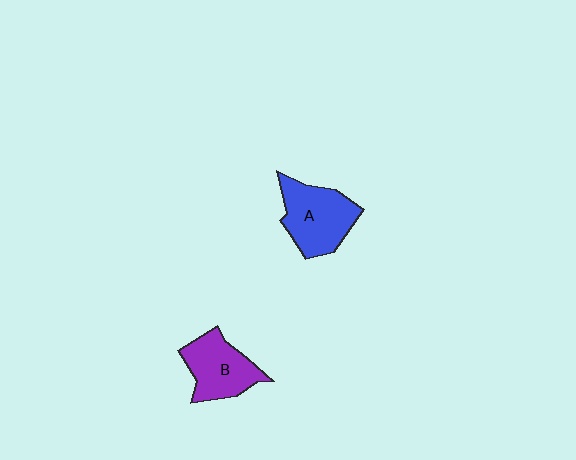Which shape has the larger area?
Shape A (blue).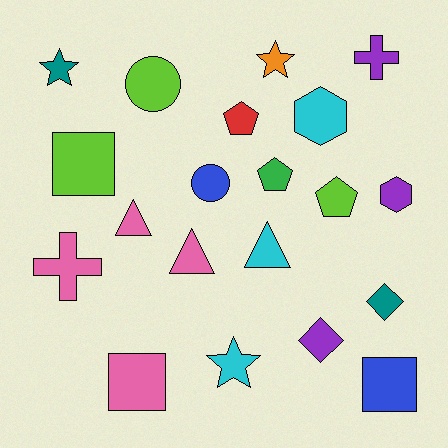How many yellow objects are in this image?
There are no yellow objects.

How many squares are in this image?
There are 3 squares.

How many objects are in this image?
There are 20 objects.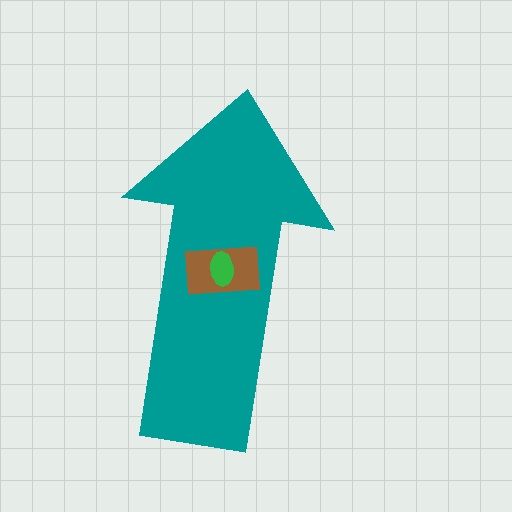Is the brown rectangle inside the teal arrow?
Yes.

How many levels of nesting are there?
3.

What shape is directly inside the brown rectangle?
The green ellipse.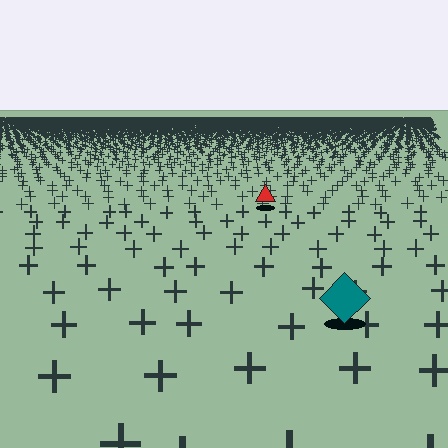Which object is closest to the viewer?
The teal diamond is closest. The texture marks near it are larger and more spread out.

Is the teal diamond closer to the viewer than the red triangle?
Yes. The teal diamond is closer — you can tell from the texture gradient: the ground texture is coarser near it.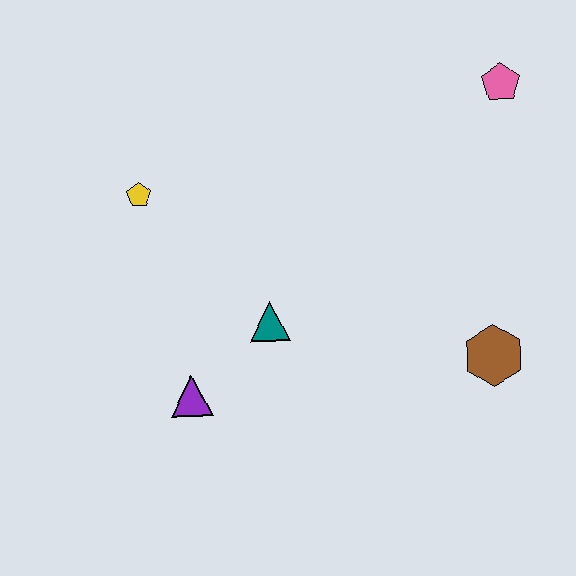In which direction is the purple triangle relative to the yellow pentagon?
The purple triangle is below the yellow pentagon.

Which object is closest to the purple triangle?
The teal triangle is closest to the purple triangle.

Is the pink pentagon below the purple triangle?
No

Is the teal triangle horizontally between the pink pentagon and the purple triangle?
Yes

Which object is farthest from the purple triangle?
The pink pentagon is farthest from the purple triangle.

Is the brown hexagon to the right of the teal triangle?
Yes